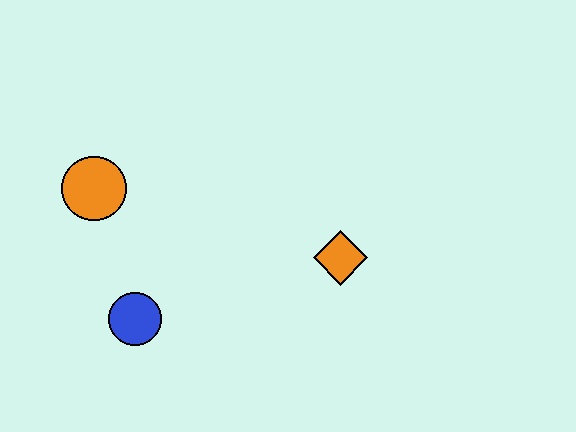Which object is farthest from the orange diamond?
The orange circle is farthest from the orange diamond.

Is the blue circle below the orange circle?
Yes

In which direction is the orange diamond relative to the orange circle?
The orange diamond is to the right of the orange circle.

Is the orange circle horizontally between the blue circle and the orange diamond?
No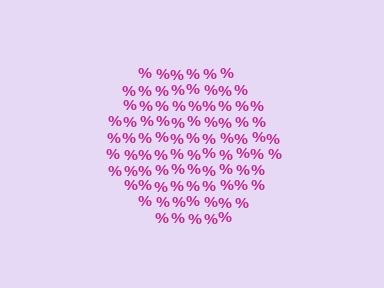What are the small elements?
The small elements are percent signs.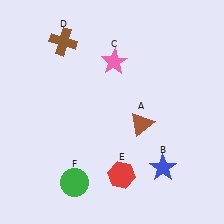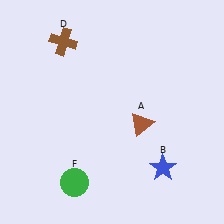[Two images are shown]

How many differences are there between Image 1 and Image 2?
There are 2 differences between the two images.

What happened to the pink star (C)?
The pink star (C) was removed in Image 2. It was in the top-right area of Image 1.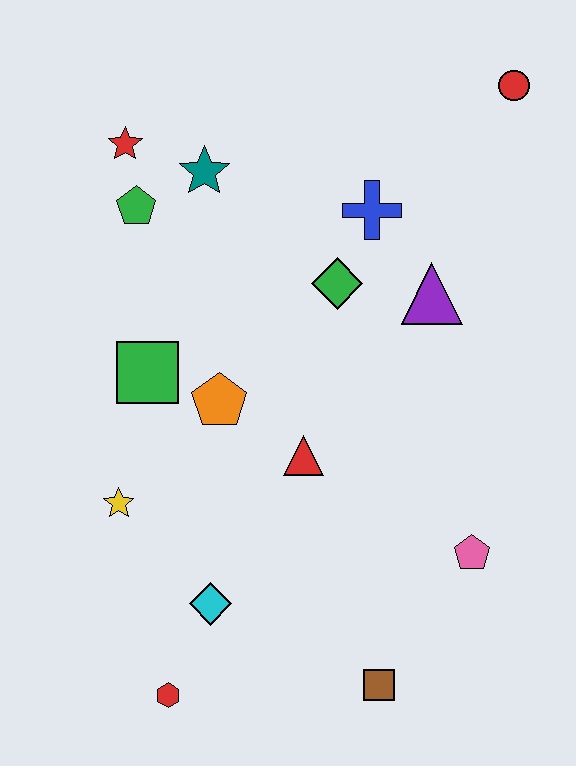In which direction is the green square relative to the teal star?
The green square is below the teal star.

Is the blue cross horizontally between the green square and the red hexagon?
No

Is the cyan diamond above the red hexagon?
Yes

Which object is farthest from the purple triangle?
The red hexagon is farthest from the purple triangle.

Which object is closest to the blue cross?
The green diamond is closest to the blue cross.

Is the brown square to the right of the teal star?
Yes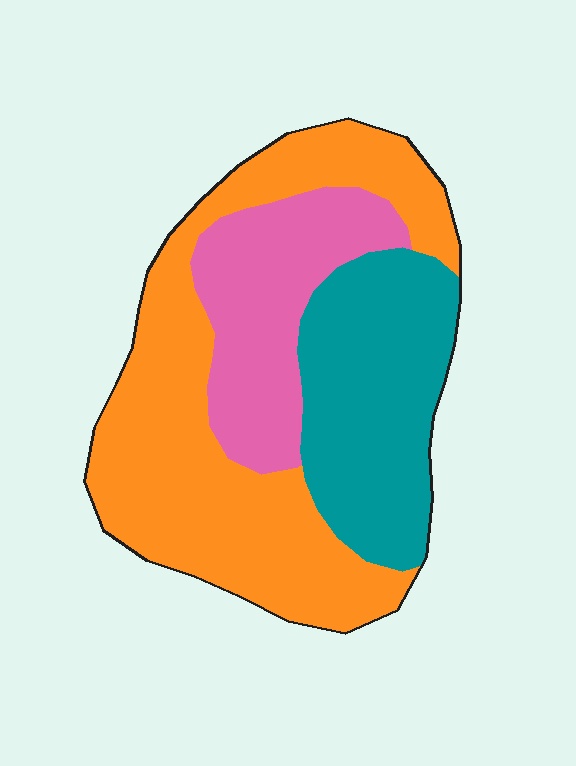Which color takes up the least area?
Pink, at roughly 25%.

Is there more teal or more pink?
Teal.